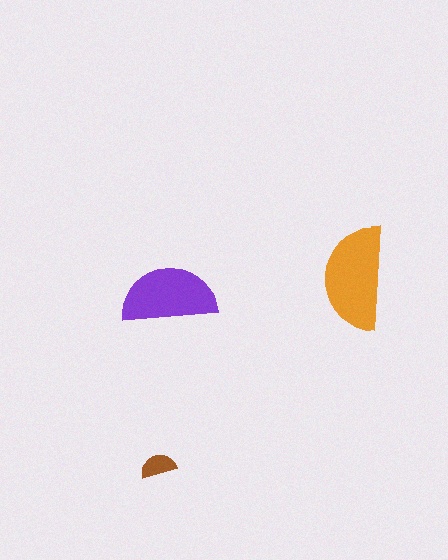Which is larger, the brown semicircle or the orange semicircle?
The orange one.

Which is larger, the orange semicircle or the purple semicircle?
The orange one.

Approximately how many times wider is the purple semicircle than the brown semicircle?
About 2.5 times wider.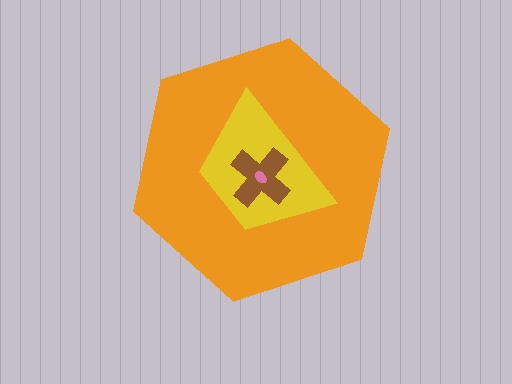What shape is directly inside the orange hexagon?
The yellow trapezoid.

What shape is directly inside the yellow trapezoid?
The brown cross.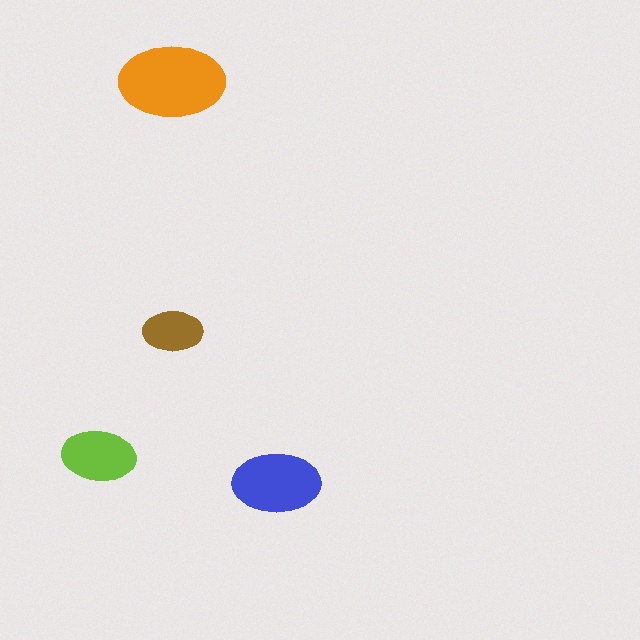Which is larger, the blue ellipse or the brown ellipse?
The blue one.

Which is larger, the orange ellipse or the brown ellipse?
The orange one.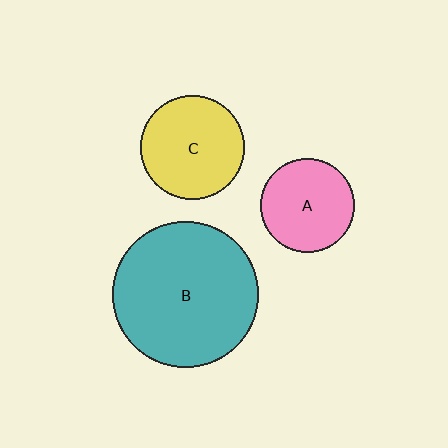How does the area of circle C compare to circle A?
Approximately 1.2 times.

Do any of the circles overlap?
No, none of the circles overlap.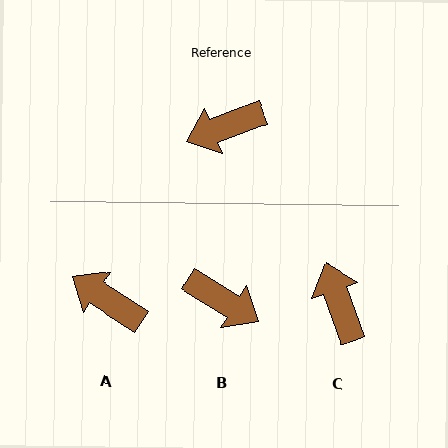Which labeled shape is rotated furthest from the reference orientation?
B, about 128 degrees away.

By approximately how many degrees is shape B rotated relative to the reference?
Approximately 128 degrees counter-clockwise.